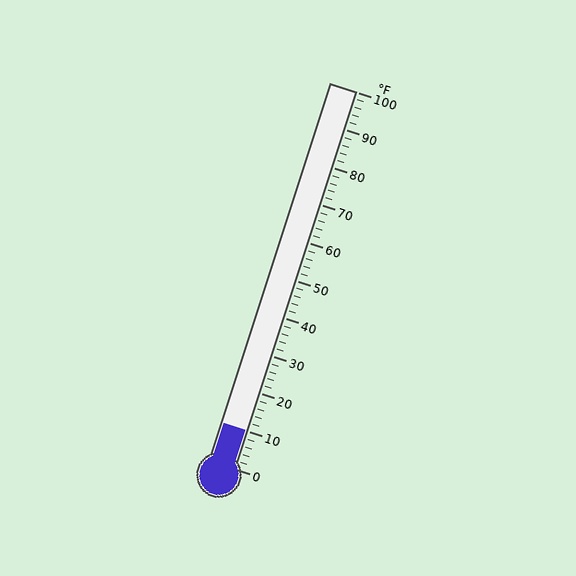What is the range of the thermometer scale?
The thermometer scale ranges from 0°F to 100°F.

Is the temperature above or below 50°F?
The temperature is below 50°F.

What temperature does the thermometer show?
The thermometer shows approximately 10°F.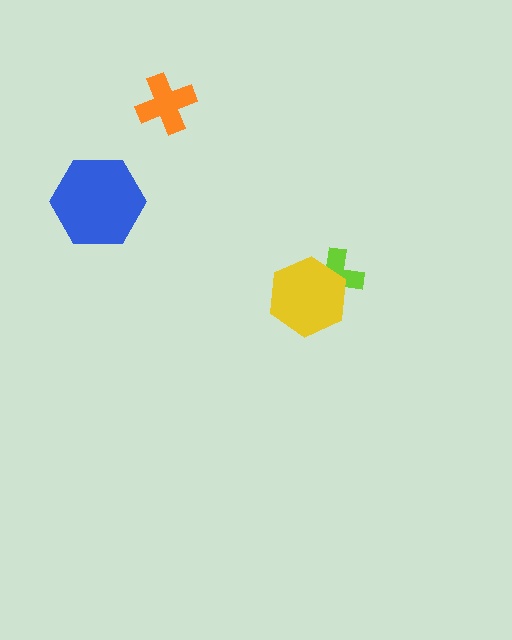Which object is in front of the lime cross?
The yellow hexagon is in front of the lime cross.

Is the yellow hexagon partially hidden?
No, no other shape covers it.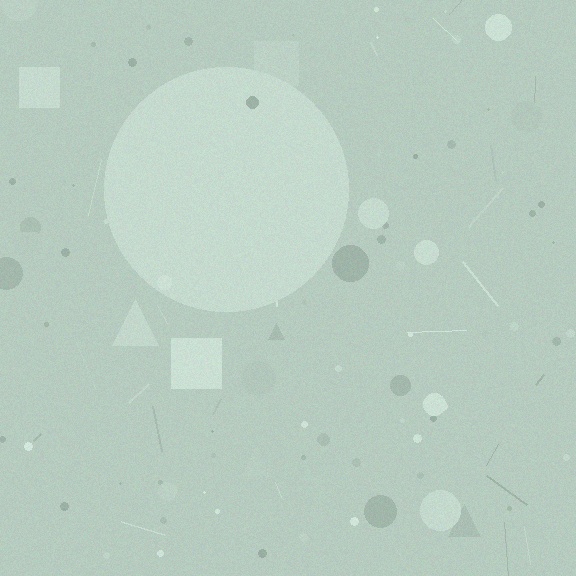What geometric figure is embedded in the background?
A circle is embedded in the background.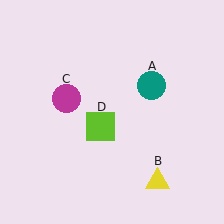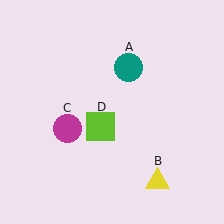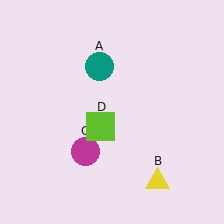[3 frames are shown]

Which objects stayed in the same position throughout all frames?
Yellow triangle (object B) and lime square (object D) remained stationary.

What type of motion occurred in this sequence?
The teal circle (object A), magenta circle (object C) rotated counterclockwise around the center of the scene.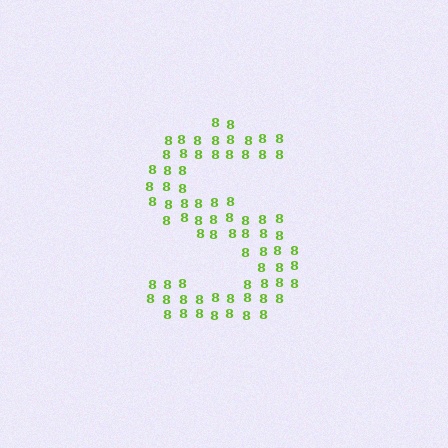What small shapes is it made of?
It is made of small digit 8's.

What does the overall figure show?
The overall figure shows the letter S.